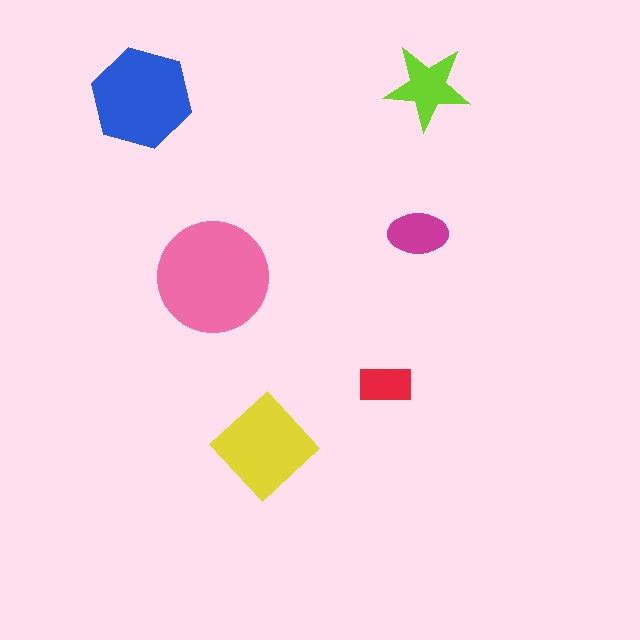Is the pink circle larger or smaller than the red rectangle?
Larger.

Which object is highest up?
The lime star is topmost.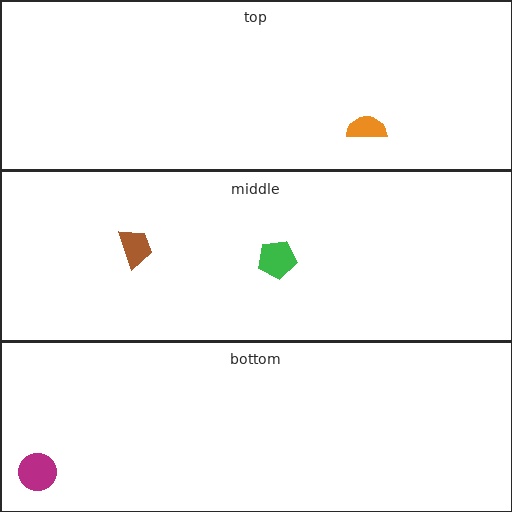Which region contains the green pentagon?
The middle region.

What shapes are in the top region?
The orange semicircle.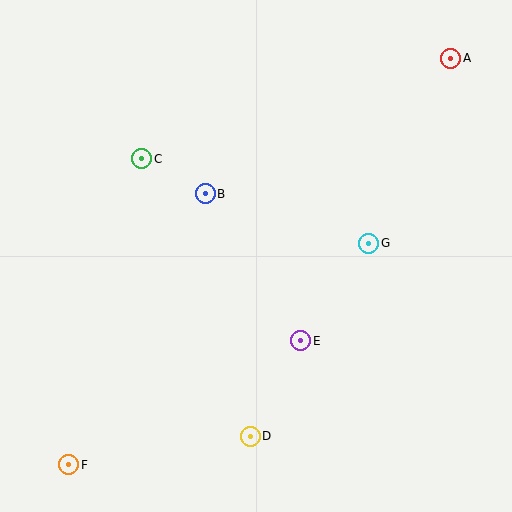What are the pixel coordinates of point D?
Point D is at (250, 436).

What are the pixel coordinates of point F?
Point F is at (69, 465).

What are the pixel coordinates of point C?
Point C is at (142, 159).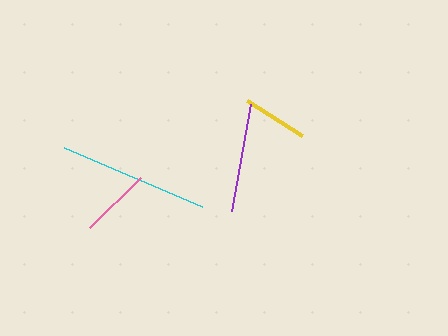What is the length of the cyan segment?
The cyan segment is approximately 150 pixels long.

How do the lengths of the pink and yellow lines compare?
The pink and yellow lines are approximately the same length.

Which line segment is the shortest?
The yellow line is the shortest at approximately 65 pixels.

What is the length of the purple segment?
The purple segment is approximately 109 pixels long.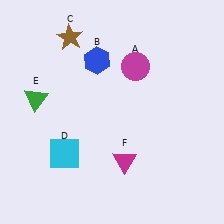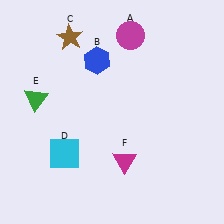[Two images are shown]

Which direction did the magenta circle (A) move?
The magenta circle (A) moved up.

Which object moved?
The magenta circle (A) moved up.